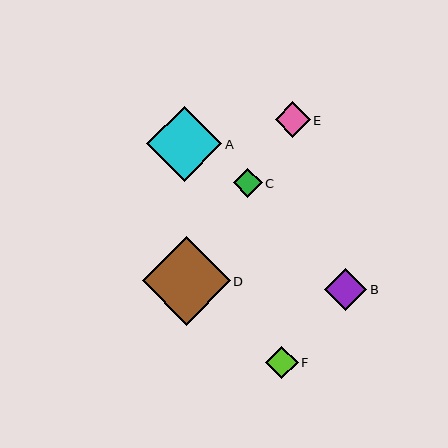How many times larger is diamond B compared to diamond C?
Diamond B is approximately 1.5 times the size of diamond C.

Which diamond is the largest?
Diamond D is the largest with a size of approximately 88 pixels.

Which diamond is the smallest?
Diamond C is the smallest with a size of approximately 29 pixels.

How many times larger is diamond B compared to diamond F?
Diamond B is approximately 1.3 times the size of diamond F.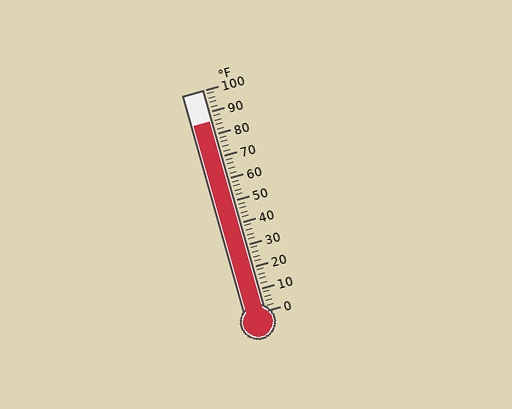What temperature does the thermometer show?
The thermometer shows approximately 86°F.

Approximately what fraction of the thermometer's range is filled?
The thermometer is filled to approximately 85% of its range.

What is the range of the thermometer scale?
The thermometer scale ranges from 0°F to 100°F.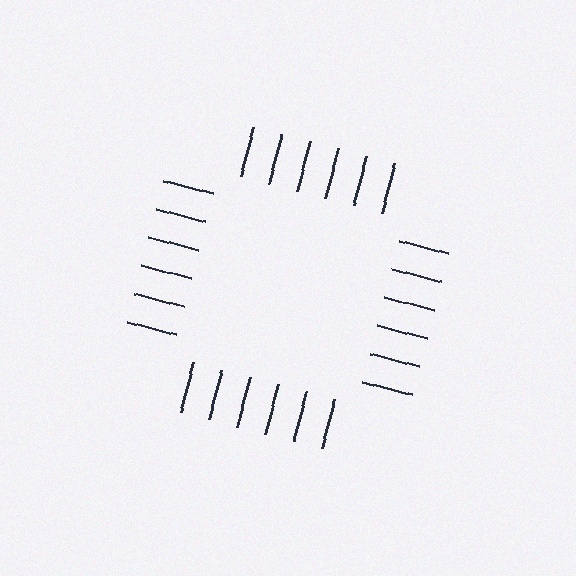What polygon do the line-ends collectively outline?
An illusory square — the line segments terminate on its edges but no continuous stroke is drawn.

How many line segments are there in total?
24 — 6 along each of the 4 edges.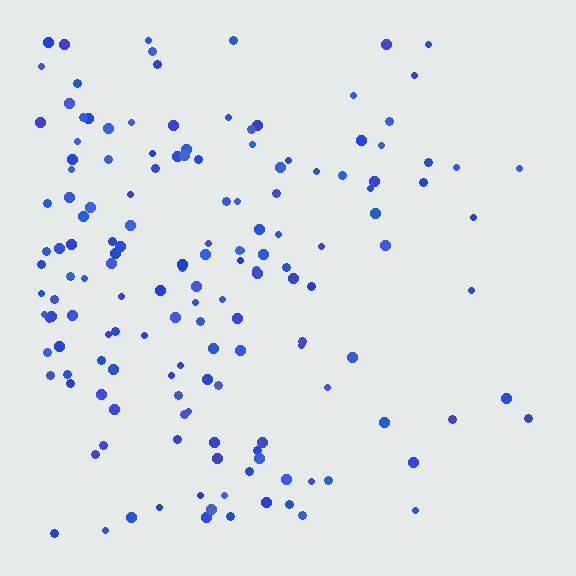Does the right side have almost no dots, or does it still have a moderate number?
Still a moderate number, just noticeably fewer than the left.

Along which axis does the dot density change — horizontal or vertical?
Horizontal.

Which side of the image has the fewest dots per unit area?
The right.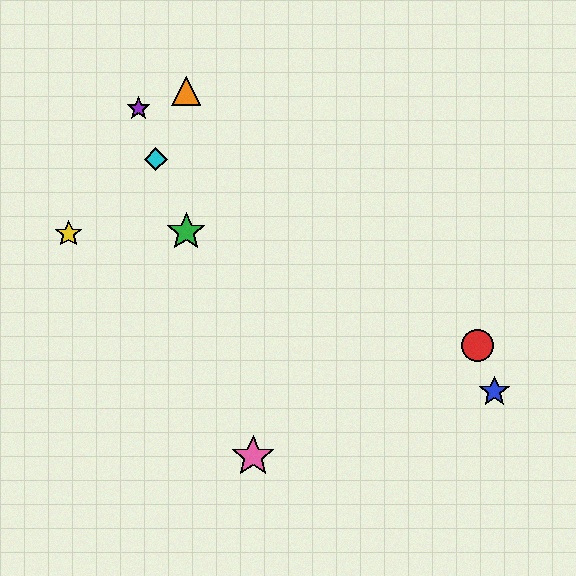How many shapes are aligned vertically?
2 shapes (the green star, the orange triangle) are aligned vertically.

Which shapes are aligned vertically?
The green star, the orange triangle are aligned vertically.